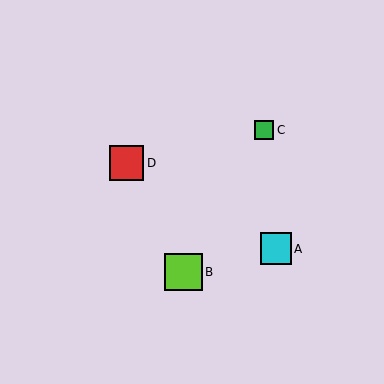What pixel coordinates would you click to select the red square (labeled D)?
Click at (127, 163) to select the red square D.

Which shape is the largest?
The lime square (labeled B) is the largest.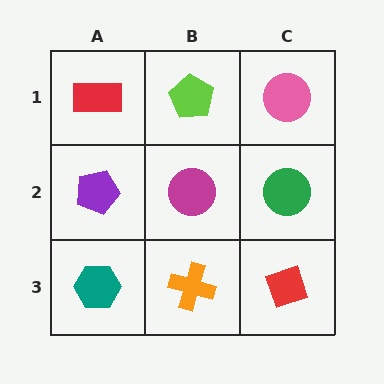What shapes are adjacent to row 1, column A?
A purple pentagon (row 2, column A), a lime pentagon (row 1, column B).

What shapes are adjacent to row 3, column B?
A magenta circle (row 2, column B), a teal hexagon (row 3, column A), a red diamond (row 3, column C).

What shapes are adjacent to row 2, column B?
A lime pentagon (row 1, column B), an orange cross (row 3, column B), a purple pentagon (row 2, column A), a green circle (row 2, column C).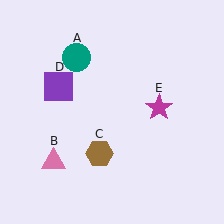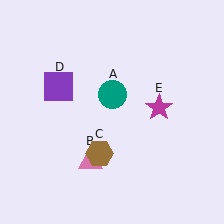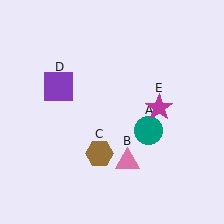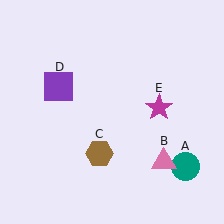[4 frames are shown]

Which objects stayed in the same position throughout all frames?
Brown hexagon (object C) and purple square (object D) and magenta star (object E) remained stationary.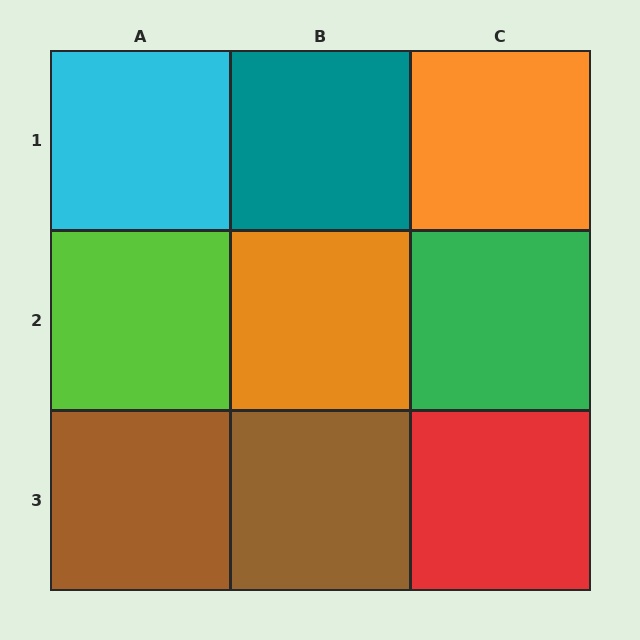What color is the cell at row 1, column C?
Orange.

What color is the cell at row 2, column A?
Lime.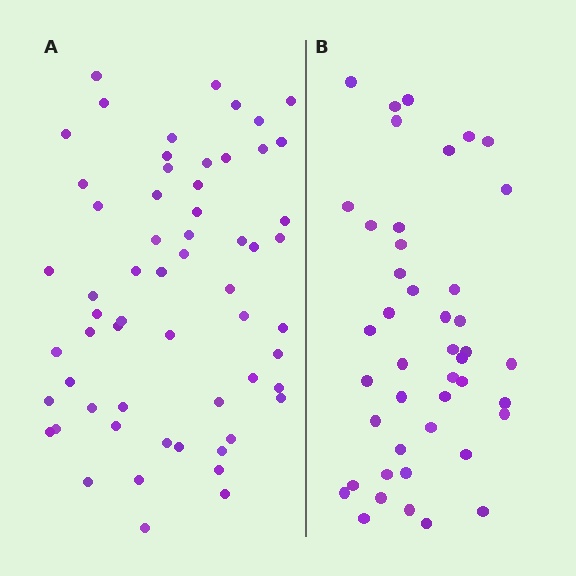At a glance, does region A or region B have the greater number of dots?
Region A (the left region) has more dots.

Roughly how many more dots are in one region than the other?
Region A has approximately 15 more dots than region B.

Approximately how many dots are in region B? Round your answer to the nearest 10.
About 40 dots. (The exact count is 44, which rounds to 40.)